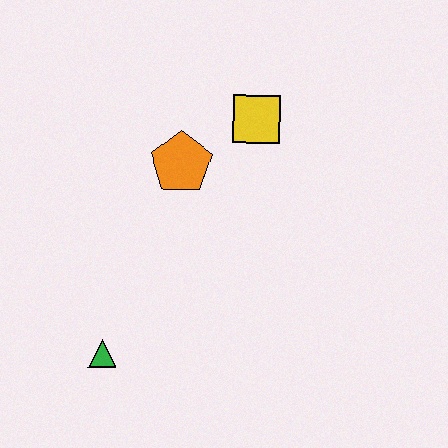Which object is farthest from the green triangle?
The yellow square is farthest from the green triangle.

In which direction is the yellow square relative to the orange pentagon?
The yellow square is to the right of the orange pentagon.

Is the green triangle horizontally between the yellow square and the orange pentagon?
No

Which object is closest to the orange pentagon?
The yellow square is closest to the orange pentagon.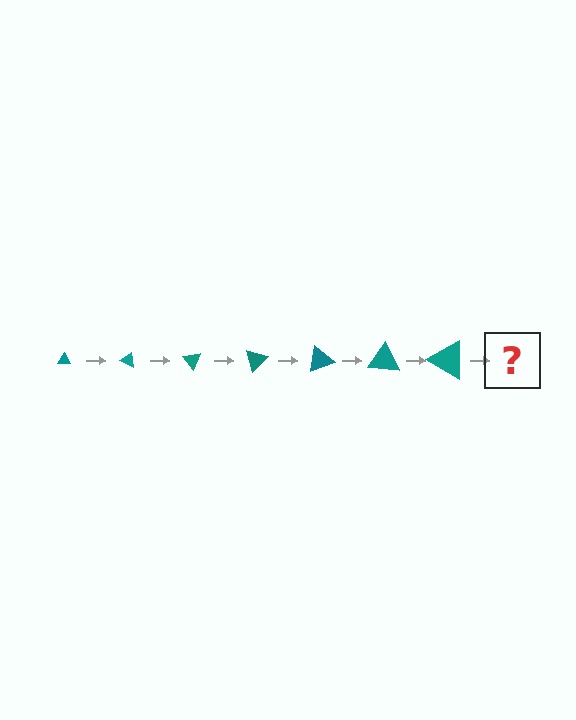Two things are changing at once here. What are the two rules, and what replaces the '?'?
The two rules are that the triangle grows larger each step and it rotates 25 degrees each step. The '?' should be a triangle, larger than the previous one and rotated 175 degrees from the start.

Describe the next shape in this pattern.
It should be a triangle, larger than the previous one and rotated 175 degrees from the start.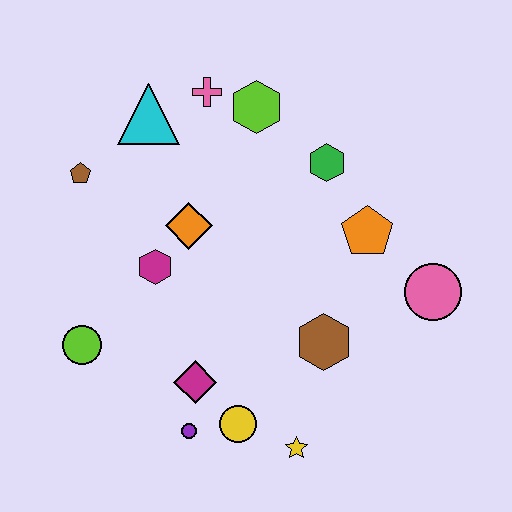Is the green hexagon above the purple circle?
Yes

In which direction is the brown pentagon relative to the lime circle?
The brown pentagon is above the lime circle.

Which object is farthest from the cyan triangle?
The yellow star is farthest from the cyan triangle.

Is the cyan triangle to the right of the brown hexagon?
No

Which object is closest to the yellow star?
The yellow circle is closest to the yellow star.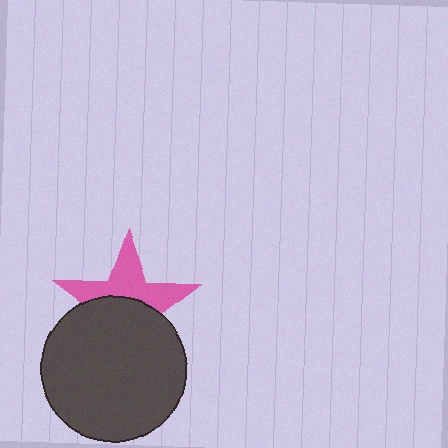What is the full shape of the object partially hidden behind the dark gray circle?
The partially hidden object is a pink star.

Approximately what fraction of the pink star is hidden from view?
Roughly 54% of the pink star is hidden behind the dark gray circle.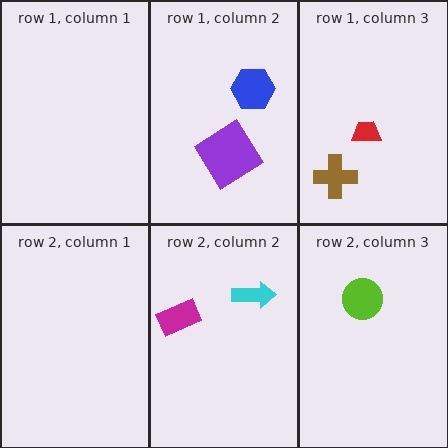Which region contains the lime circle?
The row 2, column 3 region.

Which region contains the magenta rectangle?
The row 2, column 2 region.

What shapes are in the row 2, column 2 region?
The cyan arrow, the magenta rectangle.